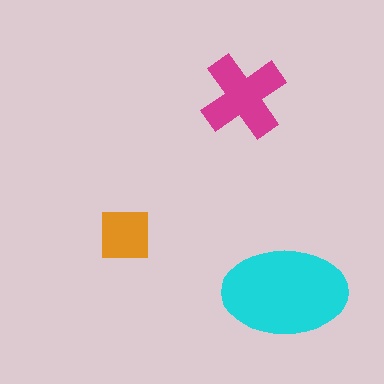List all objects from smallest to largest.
The orange square, the magenta cross, the cyan ellipse.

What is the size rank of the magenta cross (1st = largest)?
2nd.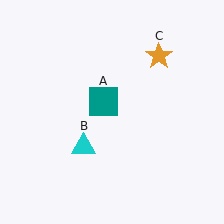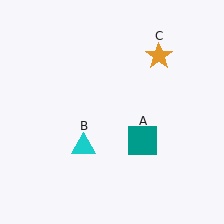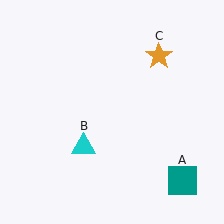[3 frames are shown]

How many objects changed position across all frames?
1 object changed position: teal square (object A).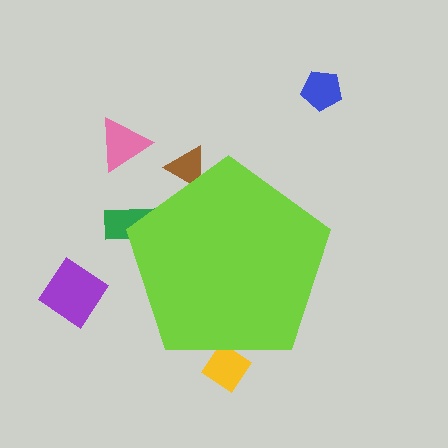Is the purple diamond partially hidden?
No, the purple diamond is fully visible.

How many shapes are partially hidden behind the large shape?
3 shapes are partially hidden.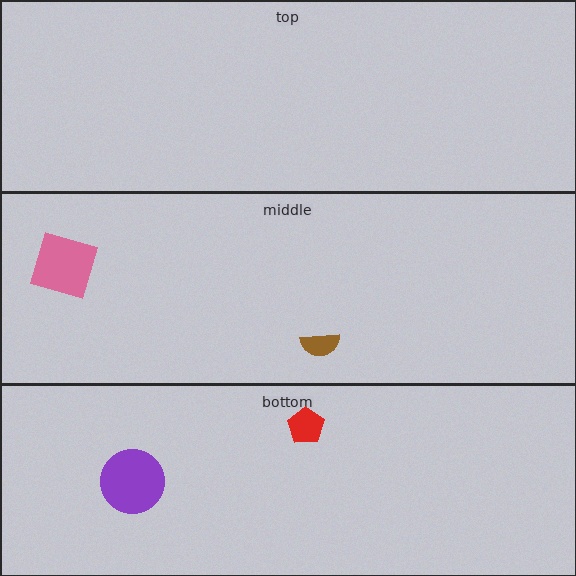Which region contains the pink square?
The middle region.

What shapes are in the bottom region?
The purple circle, the red pentagon.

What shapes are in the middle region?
The brown semicircle, the pink square.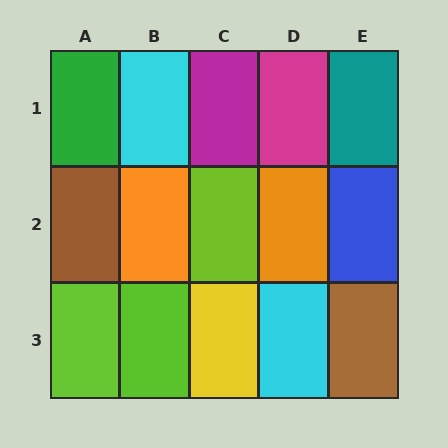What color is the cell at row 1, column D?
Magenta.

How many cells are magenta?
2 cells are magenta.